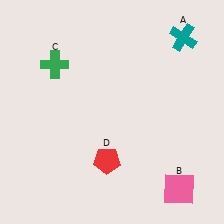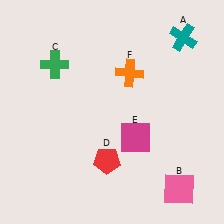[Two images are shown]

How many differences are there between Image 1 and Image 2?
There are 2 differences between the two images.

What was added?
A magenta square (E), an orange cross (F) were added in Image 2.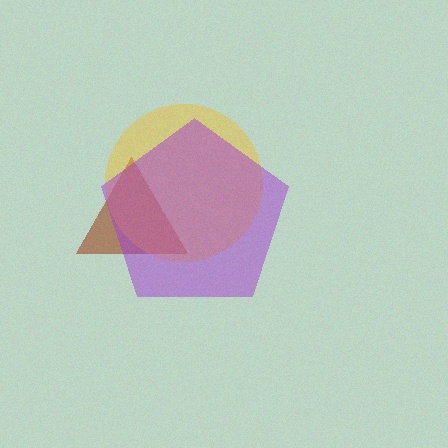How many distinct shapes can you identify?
There are 3 distinct shapes: a brown triangle, a yellow circle, a purple pentagon.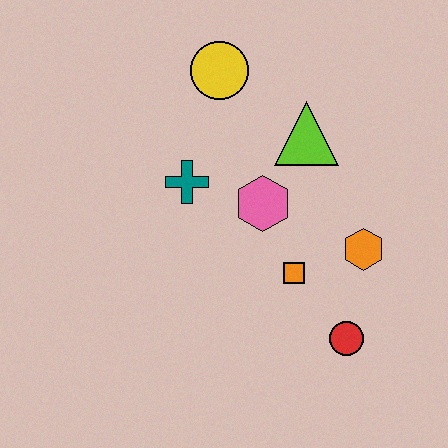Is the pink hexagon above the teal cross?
No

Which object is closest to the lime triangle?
The pink hexagon is closest to the lime triangle.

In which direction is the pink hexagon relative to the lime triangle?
The pink hexagon is below the lime triangle.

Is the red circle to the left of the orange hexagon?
Yes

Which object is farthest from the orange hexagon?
The yellow circle is farthest from the orange hexagon.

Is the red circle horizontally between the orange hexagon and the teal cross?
Yes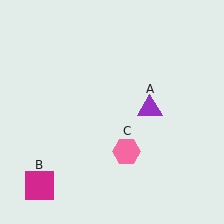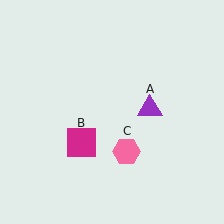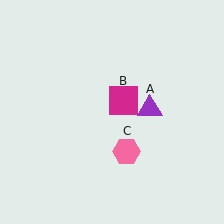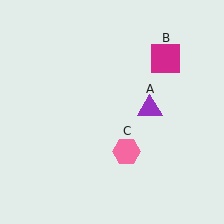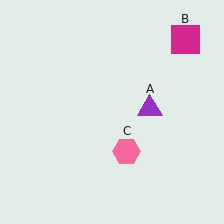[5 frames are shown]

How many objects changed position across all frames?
1 object changed position: magenta square (object B).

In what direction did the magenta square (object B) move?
The magenta square (object B) moved up and to the right.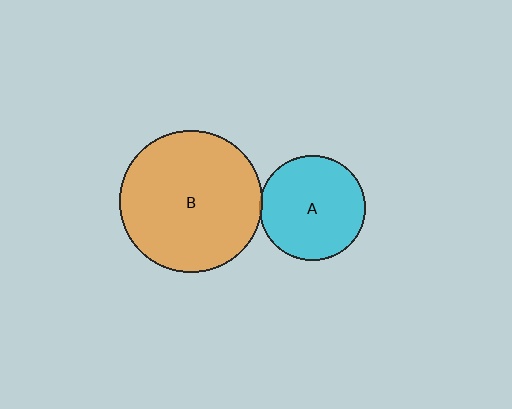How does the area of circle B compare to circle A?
Approximately 1.8 times.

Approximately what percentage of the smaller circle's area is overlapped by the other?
Approximately 5%.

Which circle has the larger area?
Circle B (orange).